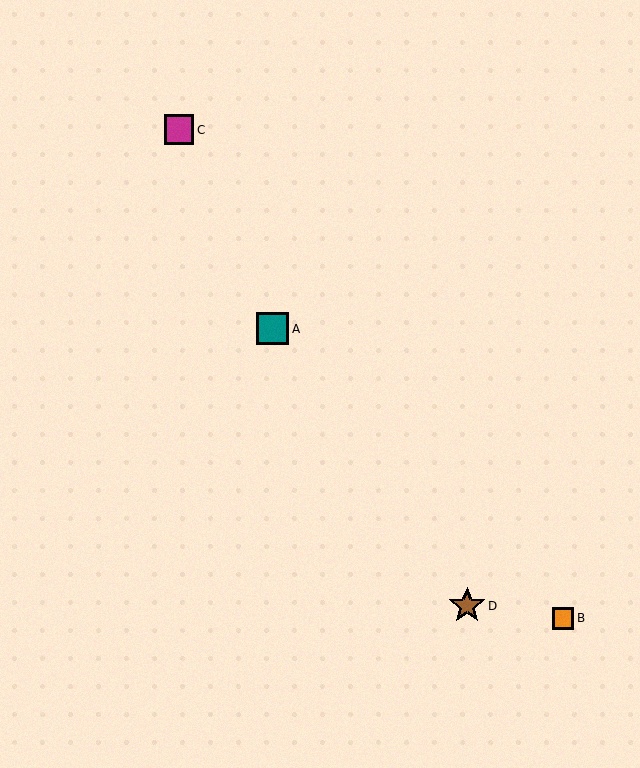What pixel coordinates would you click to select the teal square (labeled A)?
Click at (273, 329) to select the teal square A.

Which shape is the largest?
The brown star (labeled D) is the largest.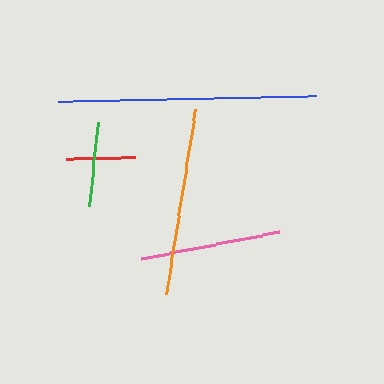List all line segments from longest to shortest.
From longest to shortest: blue, orange, pink, green, red.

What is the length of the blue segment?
The blue segment is approximately 257 pixels long.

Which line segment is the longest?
The blue line is the longest at approximately 257 pixels.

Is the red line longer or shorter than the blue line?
The blue line is longer than the red line.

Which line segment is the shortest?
The red line is the shortest at approximately 69 pixels.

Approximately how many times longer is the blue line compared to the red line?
The blue line is approximately 3.8 times the length of the red line.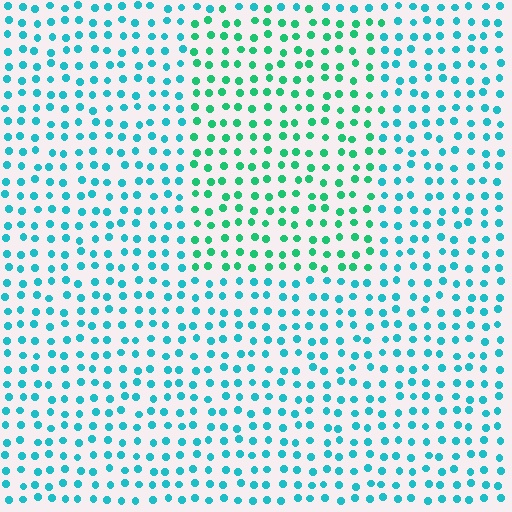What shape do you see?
I see a rectangle.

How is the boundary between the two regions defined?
The boundary is defined purely by a slight shift in hue (about 33 degrees). Spacing, size, and orientation are identical on both sides.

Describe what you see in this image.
The image is filled with small cyan elements in a uniform arrangement. A rectangle-shaped region is visible where the elements are tinted to a slightly different hue, forming a subtle color boundary.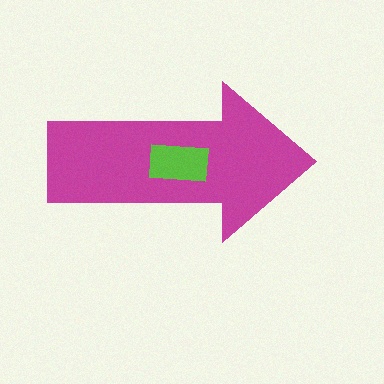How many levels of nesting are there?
2.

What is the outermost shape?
The magenta arrow.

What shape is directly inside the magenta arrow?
The lime rectangle.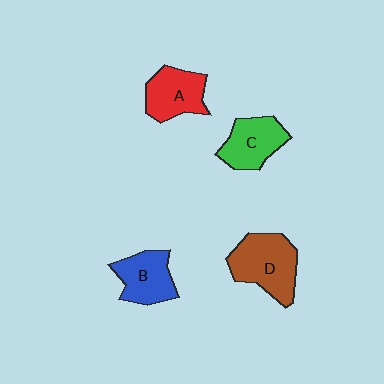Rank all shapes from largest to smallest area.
From largest to smallest: D (brown), A (red), C (green), B (blue).